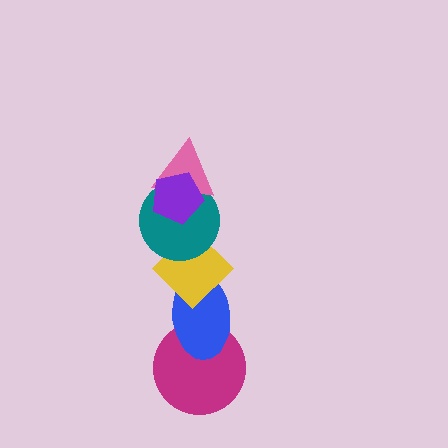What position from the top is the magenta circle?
The magenta circle is 6th from the top.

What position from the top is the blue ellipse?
The blue ellipse is 5th from the top.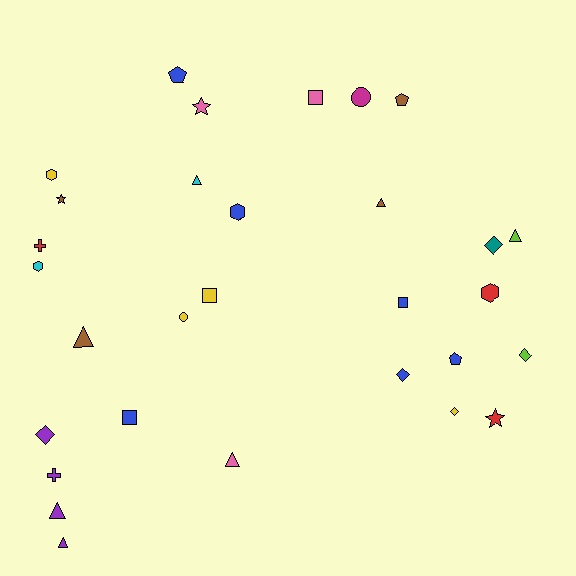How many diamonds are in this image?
There are 5 diamonds.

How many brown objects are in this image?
There are 4 brown objects.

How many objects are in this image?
There are 30 objects.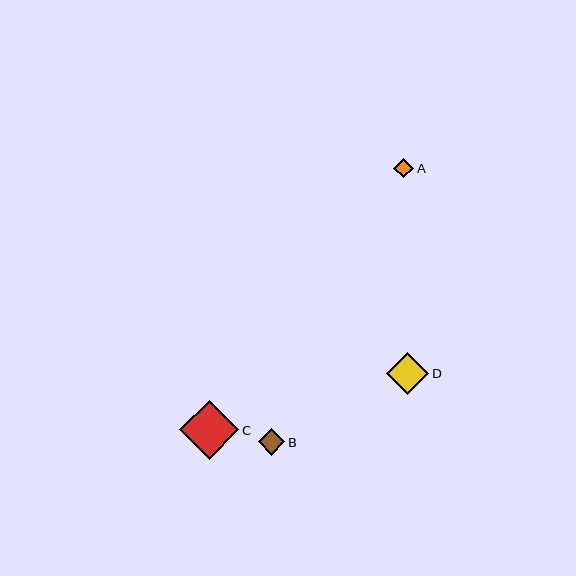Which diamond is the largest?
Diamond C is the largest with a size of approximately 59 pixels.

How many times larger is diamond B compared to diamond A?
Diamond B is approximately 1.3 times the size of diamond A.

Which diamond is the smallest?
Diamond A is the smallest with a size of approximately 20 pixels.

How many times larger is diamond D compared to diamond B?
Diamond D is approximately 1.6 times the size of diamond B.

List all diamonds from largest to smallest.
From largest to smallest: C, D, B, A.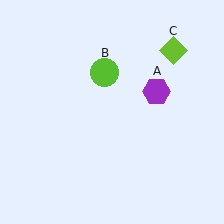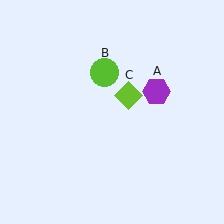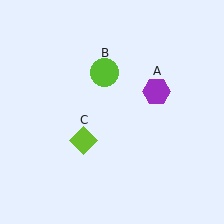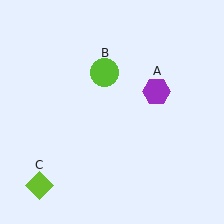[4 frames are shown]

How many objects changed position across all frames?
1 object changed position: lime diamond (object C).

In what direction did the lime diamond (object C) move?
The lime diamond (object C) moved down and to the left.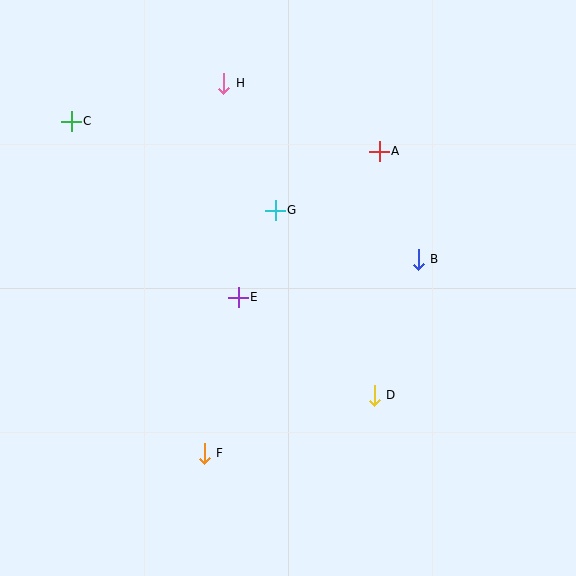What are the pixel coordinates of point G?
Point G is at (275, 210).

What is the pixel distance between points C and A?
The distance between C and A is 310 pixels.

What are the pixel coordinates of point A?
Point A is at (379, 151).